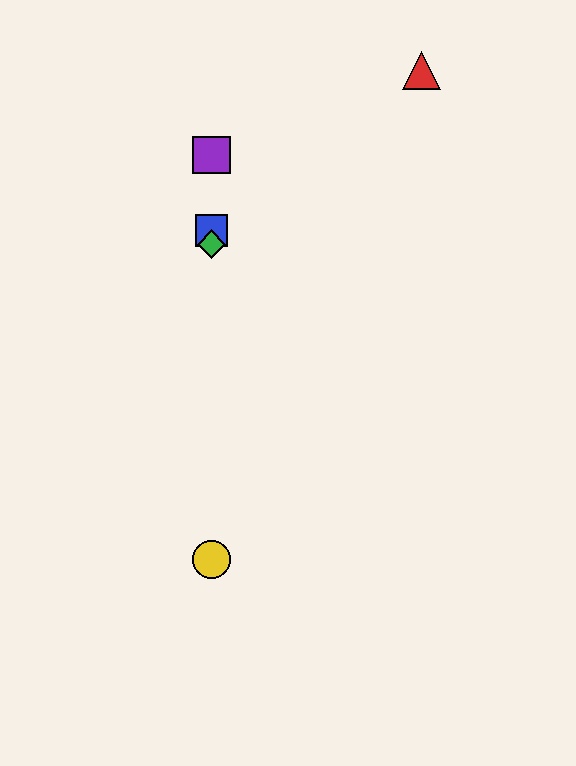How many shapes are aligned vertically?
4 shapes (the blue square, the green diamond, the yellow circle, the purple square) are aligned vertically.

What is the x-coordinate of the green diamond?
The green diamond is at x≈212.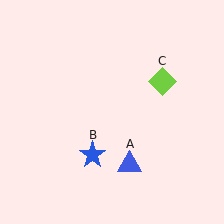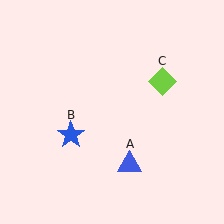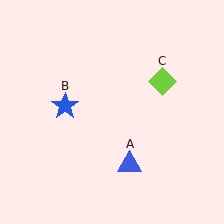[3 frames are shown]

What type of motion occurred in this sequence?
The blue star (object B) rotated clockwise around the center of the scene.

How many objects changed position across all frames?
1 object changed position: blue star (object B).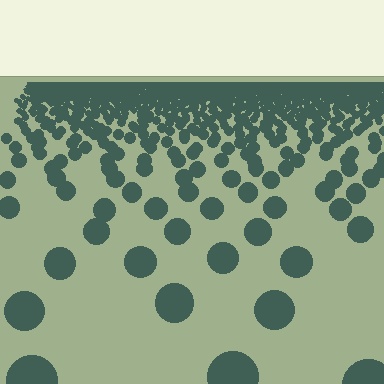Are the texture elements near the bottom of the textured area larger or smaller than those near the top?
Larger. Near the bottom, elements are closer to the viewer and appear at a bigger on-screen size.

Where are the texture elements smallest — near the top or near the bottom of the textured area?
Near the top.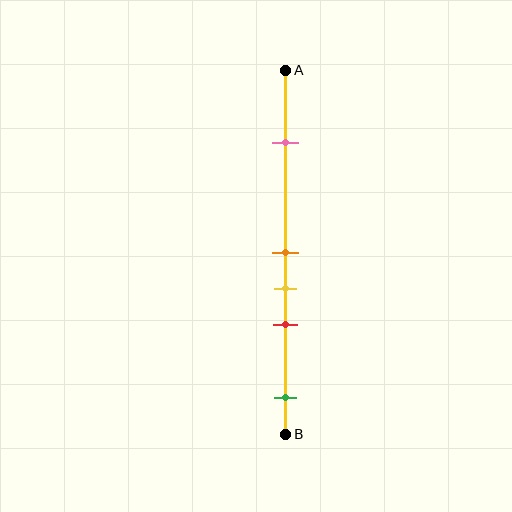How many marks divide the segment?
There are 5 marks dividing the segment.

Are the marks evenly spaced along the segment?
No, the marks are not evenly spaced.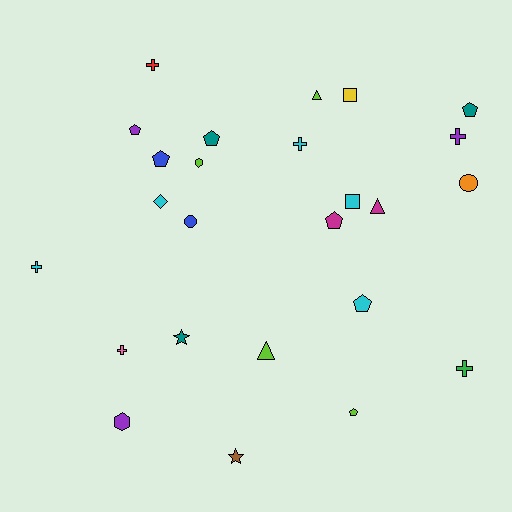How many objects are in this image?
There are 25 objects.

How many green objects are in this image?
There is 1 green object.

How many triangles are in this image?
There are 3 triangles.